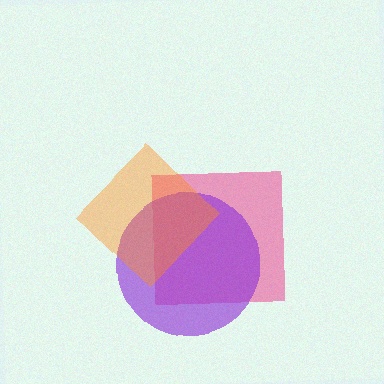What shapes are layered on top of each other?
The layered shapes are: a pink square, a purple circle, an orange diamond.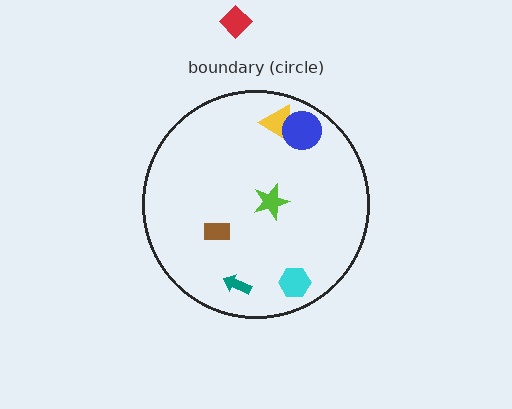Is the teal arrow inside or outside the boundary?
Inside.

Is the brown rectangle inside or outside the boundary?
Inside.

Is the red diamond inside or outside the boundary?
Outside.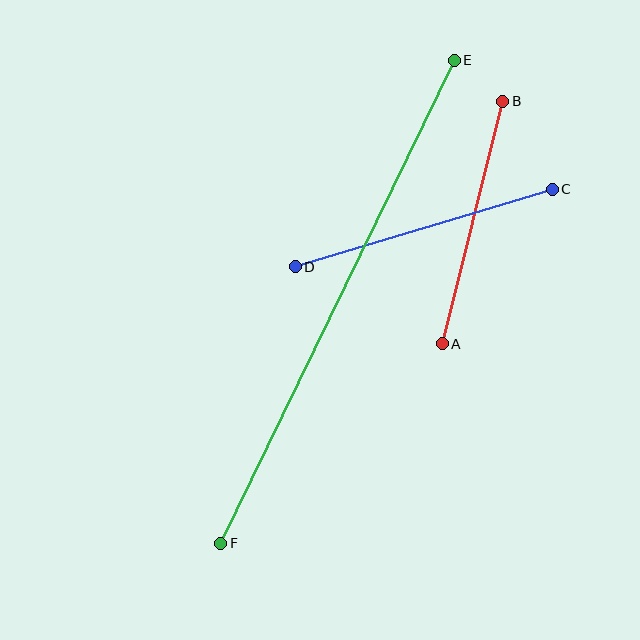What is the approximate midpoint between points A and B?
The midpoint is at approximately (473, 223) pixels.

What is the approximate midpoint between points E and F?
The midpoint is at approximately (338, 302) pixels.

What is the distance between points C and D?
The distance is approximately 268 pixels.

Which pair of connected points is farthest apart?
Points E and F are farthest apart.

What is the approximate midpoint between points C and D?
The midpoint is at approximately (424, 228) pixels.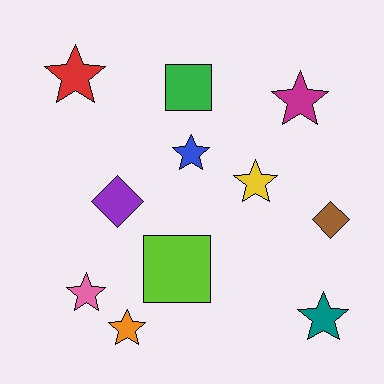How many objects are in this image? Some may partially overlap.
There are 11 objects.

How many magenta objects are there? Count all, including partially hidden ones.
There is 1 magenta object.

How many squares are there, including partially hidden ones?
There are 2 squares.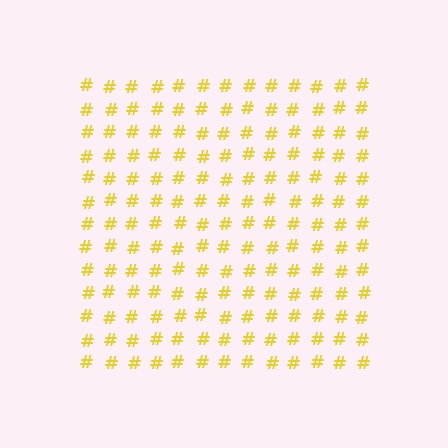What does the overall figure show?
The overall figure shows a square.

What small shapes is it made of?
It is made of small hash symbols.